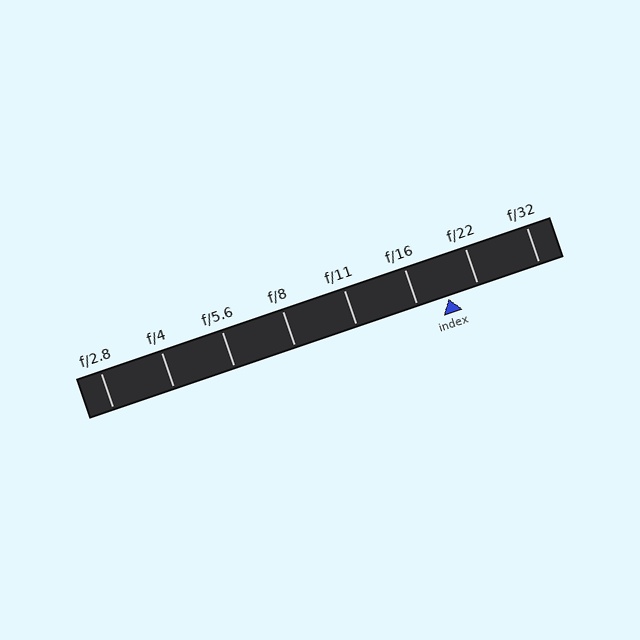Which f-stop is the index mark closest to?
The index mark is closest to f/16.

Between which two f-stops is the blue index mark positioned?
The index mark is between f/16 and f/22.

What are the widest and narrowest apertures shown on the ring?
The widest aperture shown is f/2.8 and the narrowest is f/32.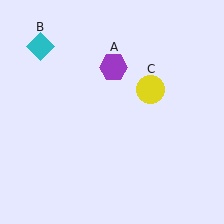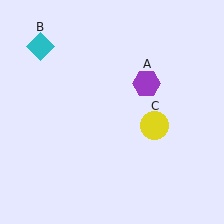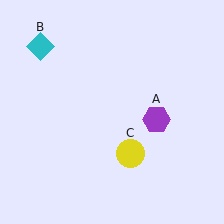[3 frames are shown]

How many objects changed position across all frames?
2 objects changed position: purple hexagon (object A), yellow circle (object C).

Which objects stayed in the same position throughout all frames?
Cyan diamond (object B) remained stationary.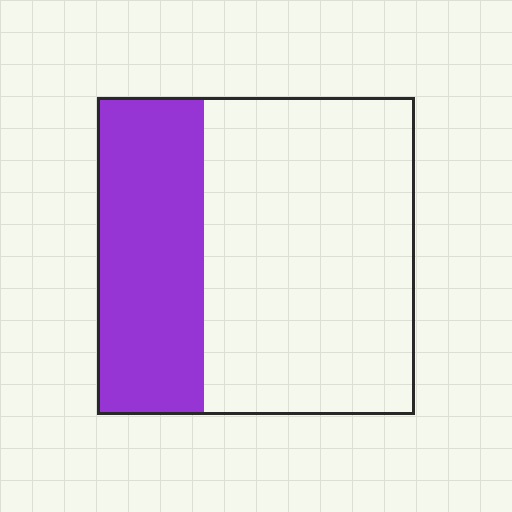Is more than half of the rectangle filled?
No.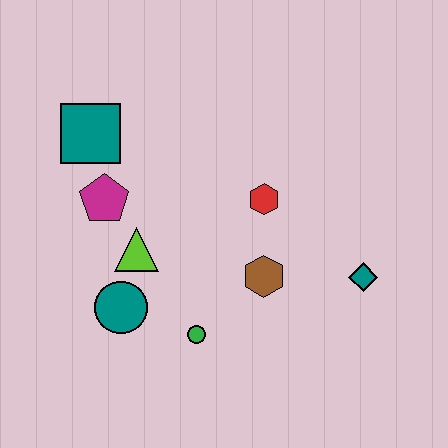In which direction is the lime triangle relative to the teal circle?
The lime triangle is above the teal circle.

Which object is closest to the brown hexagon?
The red hexagon is closest to the brown hexagon.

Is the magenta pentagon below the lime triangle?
No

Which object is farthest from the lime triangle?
The teal diamond is farthest from the lime triangle.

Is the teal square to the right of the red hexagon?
No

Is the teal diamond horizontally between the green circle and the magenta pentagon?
No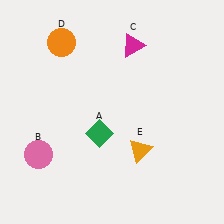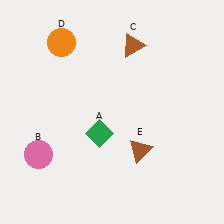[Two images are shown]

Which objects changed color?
C changed from magenta to brown. E changed from orange to brown.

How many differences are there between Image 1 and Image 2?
There are 2 differences between the two images.